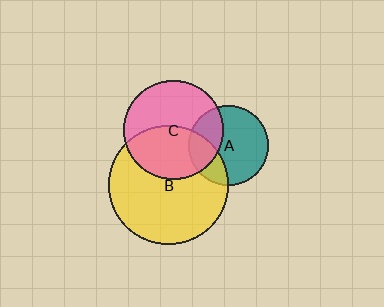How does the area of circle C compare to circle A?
Approximately 1.5 times.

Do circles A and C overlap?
Yes.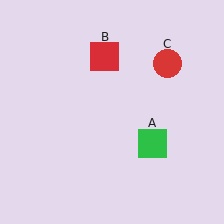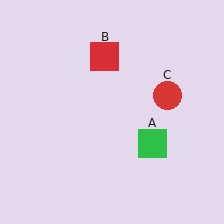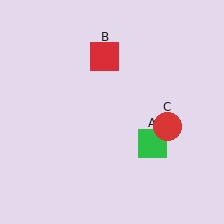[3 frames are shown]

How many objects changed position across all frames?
1 object changed position: red circle (object C).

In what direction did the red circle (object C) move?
The red circle (object C) moved down.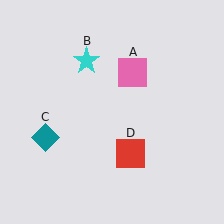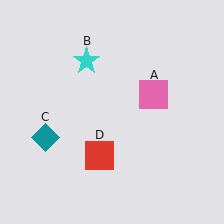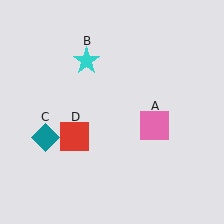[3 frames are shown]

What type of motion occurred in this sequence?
The pink square (object A), red square (object D) rotated clockwise around the center of the scene.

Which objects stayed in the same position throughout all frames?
Cyan star (object B) and teal diamond (object C) remained stationary.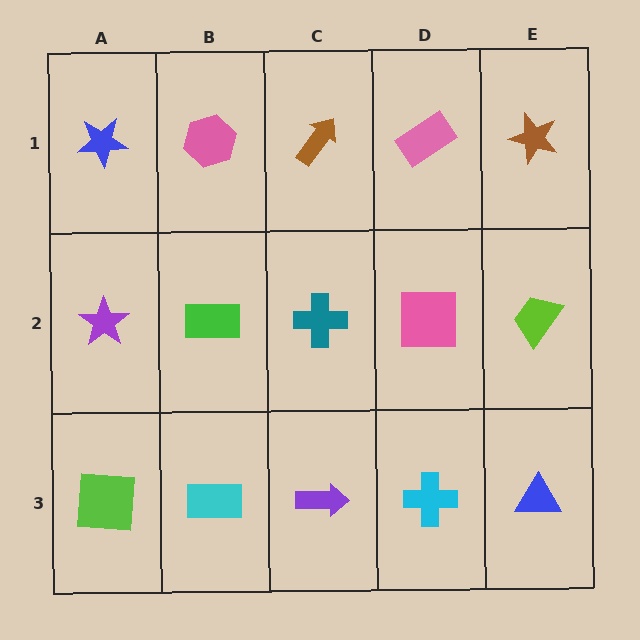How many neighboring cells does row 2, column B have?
4.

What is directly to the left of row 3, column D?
A purple arrow.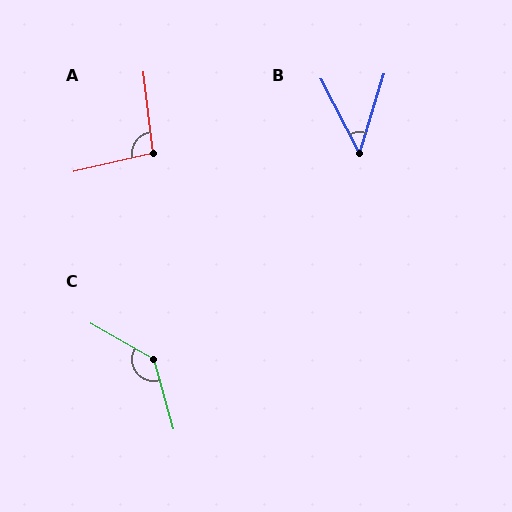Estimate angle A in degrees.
Approximately 96 degrees.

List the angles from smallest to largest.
B (45°), A (96°), C (135°).